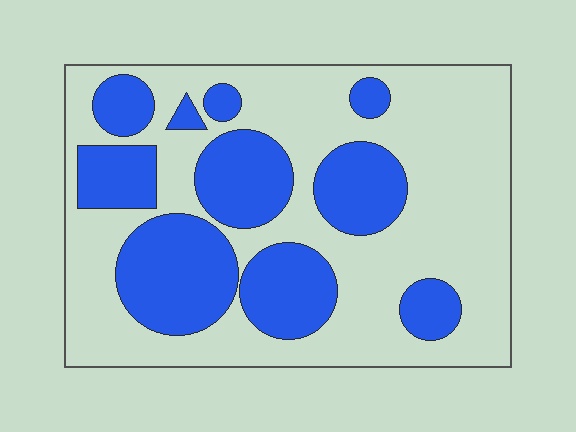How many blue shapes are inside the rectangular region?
10.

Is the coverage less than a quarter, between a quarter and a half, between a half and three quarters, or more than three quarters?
Between a quarter and a half.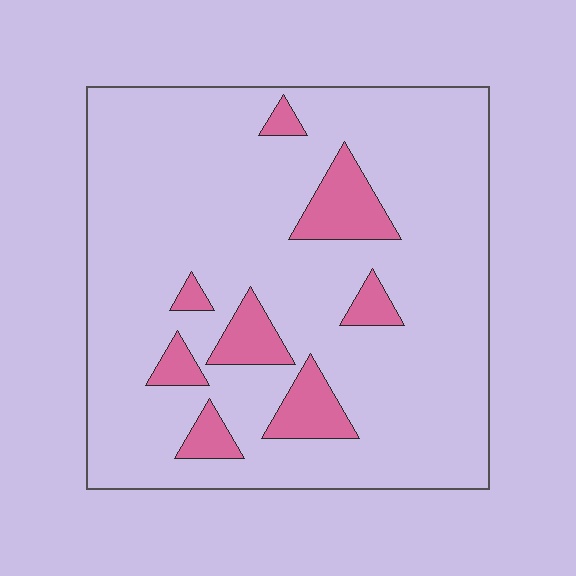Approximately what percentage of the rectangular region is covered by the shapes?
Approximately 15%.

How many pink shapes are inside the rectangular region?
8.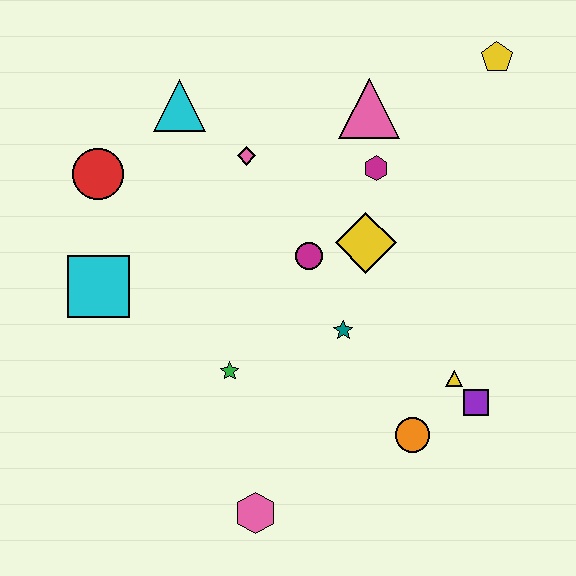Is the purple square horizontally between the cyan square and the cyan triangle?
No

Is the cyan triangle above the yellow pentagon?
No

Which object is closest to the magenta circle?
The yellow diamond is closest to the magenta circle.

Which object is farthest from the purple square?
The red circle is farthest from the purple square.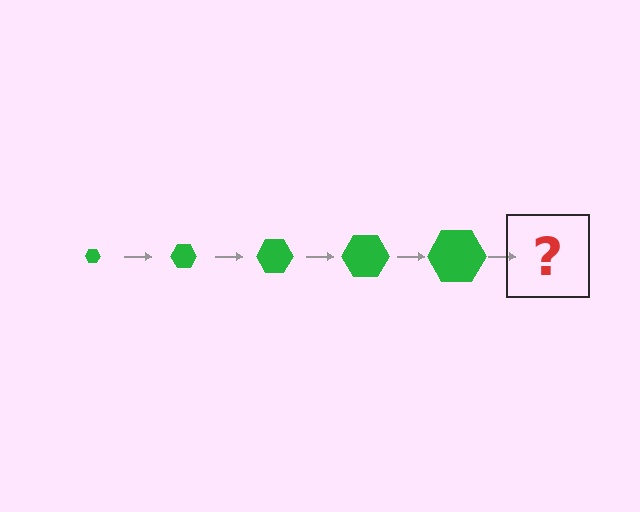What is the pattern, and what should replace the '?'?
The pattern is that the hexagon gets progressively larger each step. The '?' should be a green hexagon, larger than the previous one.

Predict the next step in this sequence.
The next step is a green hexagon, larger than the previous one.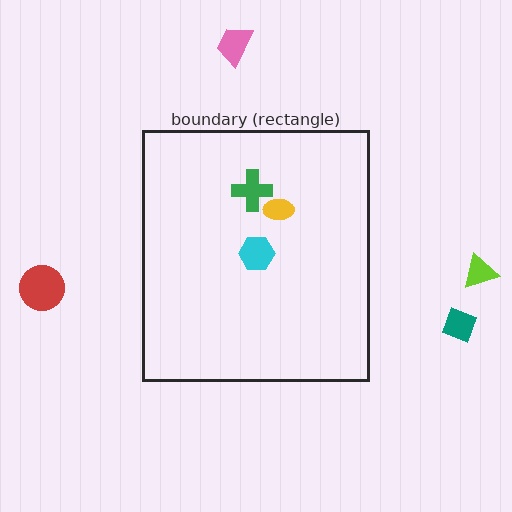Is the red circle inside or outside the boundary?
Outside.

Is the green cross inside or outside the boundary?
Inside.